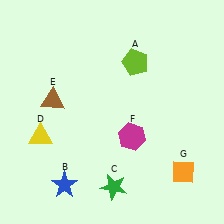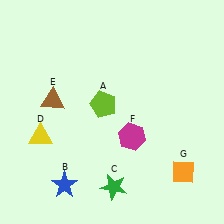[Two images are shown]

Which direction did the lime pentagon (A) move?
The lime pentagon (A) moved down.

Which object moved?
The lime pentagon (A) moved down.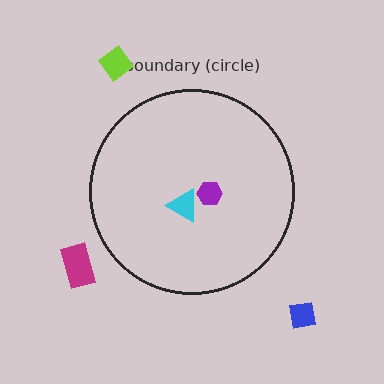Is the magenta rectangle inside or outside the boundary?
Outside.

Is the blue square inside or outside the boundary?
Outside.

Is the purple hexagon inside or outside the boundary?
Inside.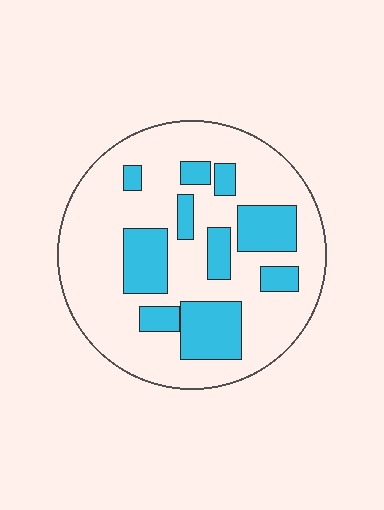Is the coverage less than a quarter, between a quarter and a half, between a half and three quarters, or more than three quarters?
Between a quarter and a half.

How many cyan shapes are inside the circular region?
10.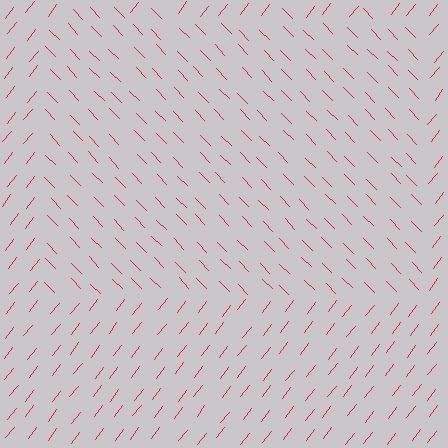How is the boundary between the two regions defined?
The boundary is defined purely by a change in line orientation (approximately 82 degrees difference). All lines are the same color and thickness.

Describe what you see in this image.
The image is filled with small red line segments. A rectangle region in the image has lines oriented differently from the surrounding lines, creating a visible texture boundary.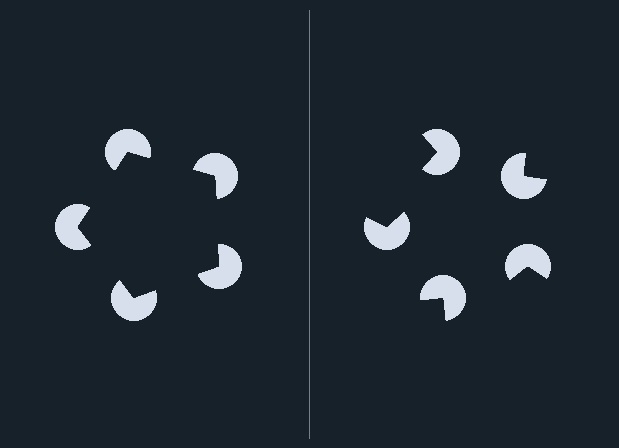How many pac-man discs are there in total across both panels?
10 — 5 on each side.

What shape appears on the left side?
An illusory pentagon.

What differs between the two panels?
The pac-man discs are positioned identically on both sides; only the wedge orientations differ. On the left they align to a pentagon; on the right they are misaligned.